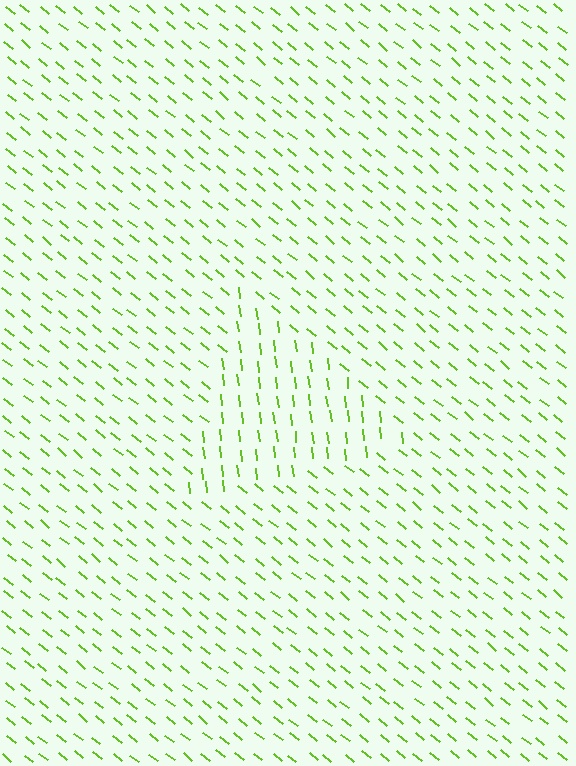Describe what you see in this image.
The image is filled with small lime line segments. A triangle region in the image has lines oriented differently from the surrounding lines, creating a visible texture boundary.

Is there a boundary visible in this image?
Yes, there is a texture boundary formed by a change in line orientation.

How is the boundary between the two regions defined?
The boundary is defined purely by a change in line orientation (approximately 45 degrees difference). All lines are the same color and thickness.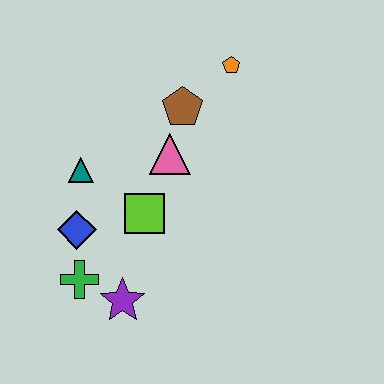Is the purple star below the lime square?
Yes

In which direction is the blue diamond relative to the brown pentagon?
The blue diamond is below the brown pentagon.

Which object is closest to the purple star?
The green cross is closest to the purple star.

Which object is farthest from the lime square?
The orange pentagon is farthest from the lime square.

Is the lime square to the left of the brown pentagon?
Yes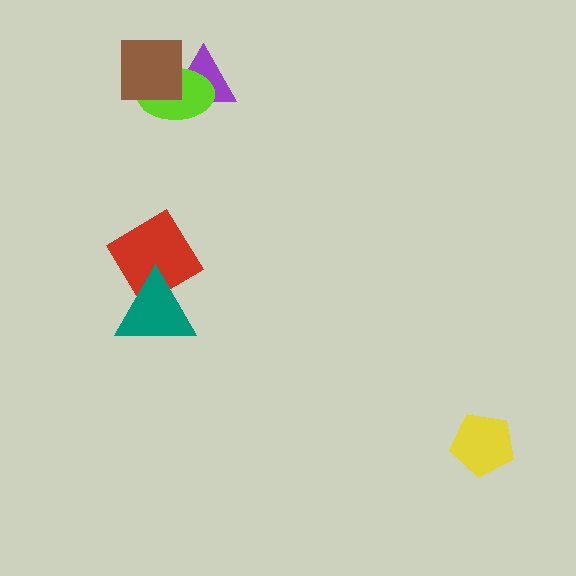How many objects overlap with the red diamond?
1 object overlaps with the red diamond.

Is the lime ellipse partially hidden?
Yes, it is partially covered by another shape.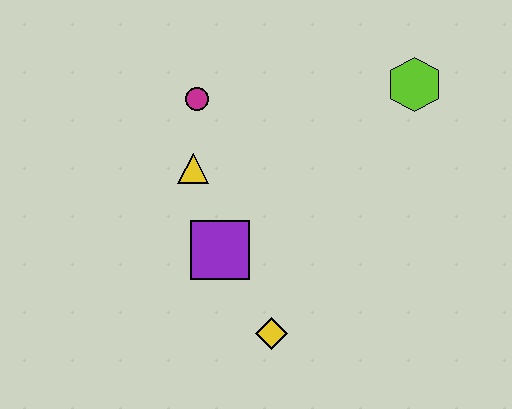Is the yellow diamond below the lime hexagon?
Yes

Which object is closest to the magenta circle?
The yellow triangle is closest to the magenta circle.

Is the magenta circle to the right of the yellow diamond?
No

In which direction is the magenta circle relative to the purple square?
The magenta circle is above the purple square.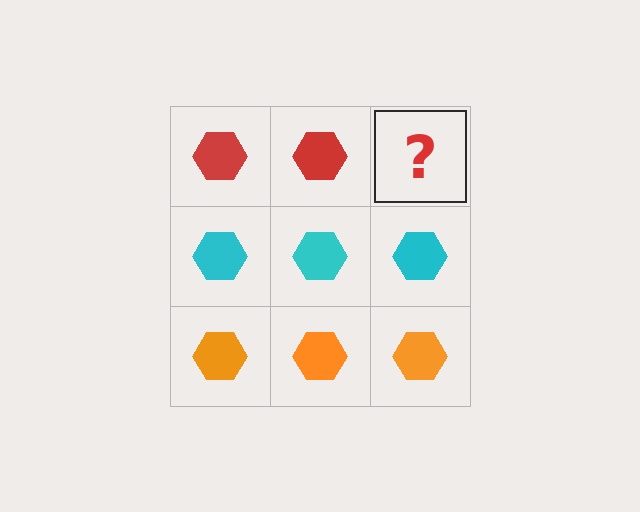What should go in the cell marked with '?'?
The missing cell should contain a red hexagon.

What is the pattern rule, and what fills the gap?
The rule is that each row has a consistent color. The gap should be filled with a red hexagon.